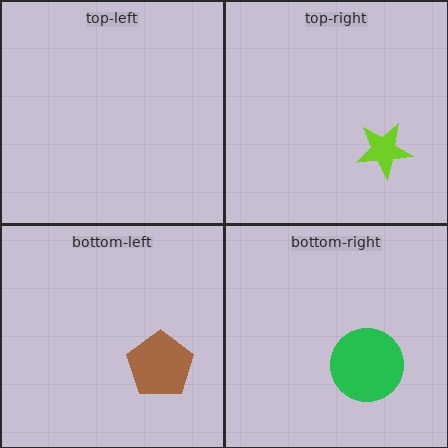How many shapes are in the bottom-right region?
1.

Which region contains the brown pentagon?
The bottom-left region.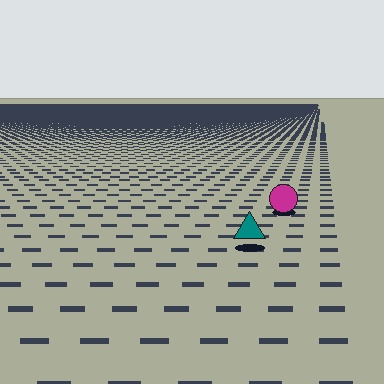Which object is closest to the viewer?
The teal triangle is closest. The texture marks near it are larger and more spread out.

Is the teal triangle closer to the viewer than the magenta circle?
Yes. The teal triangle is closer — you can tell from the texture gradient: the ground texture is coarser near it.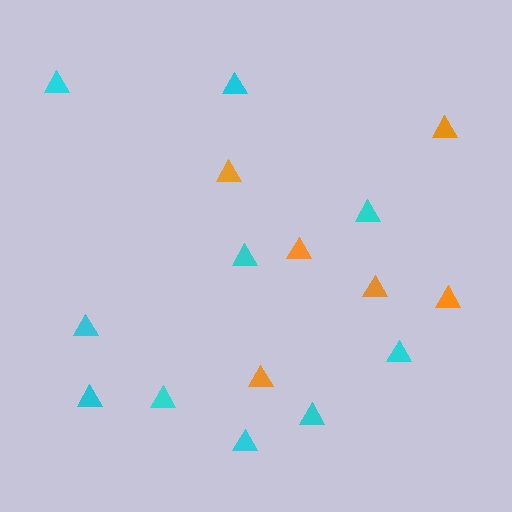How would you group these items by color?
There are 2 groups: one group of cyan triangles (10) and one group of orange triangles (6).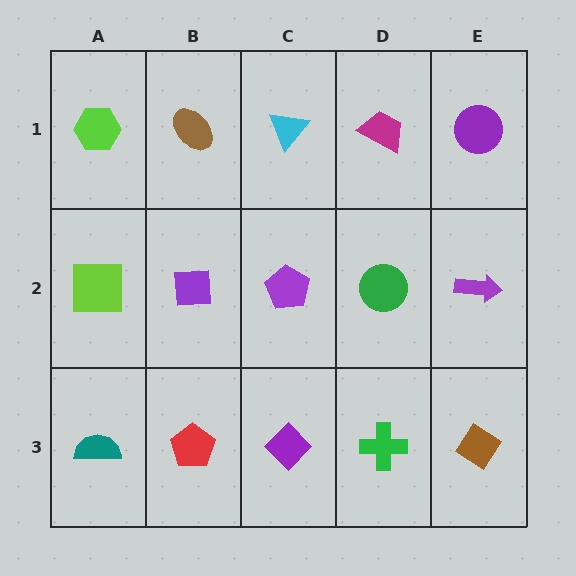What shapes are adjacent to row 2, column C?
A cyan triangle (row 1, column C), a purple diamond (row 3, column C), a purple square (row 2, column B), a green circle (row 2, column D).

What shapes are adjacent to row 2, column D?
A magenta trapezoid (row 1, column D), a green cross (row 3, column D), a purple pentagon (row 2, column C), a purple arrow (row 2, column E).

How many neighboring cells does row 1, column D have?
3.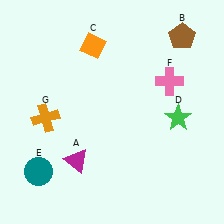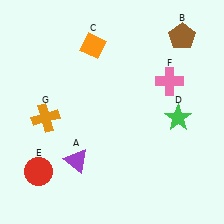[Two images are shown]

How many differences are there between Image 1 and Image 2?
There are 2 differences between the two images.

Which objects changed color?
A changed from magenta to purple. E changed from teal to red.